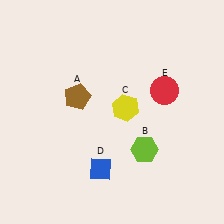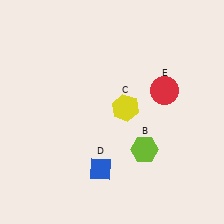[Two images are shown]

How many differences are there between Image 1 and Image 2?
There is 1 difference between the two images.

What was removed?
The brown pentagon (A) was removed in Image 2.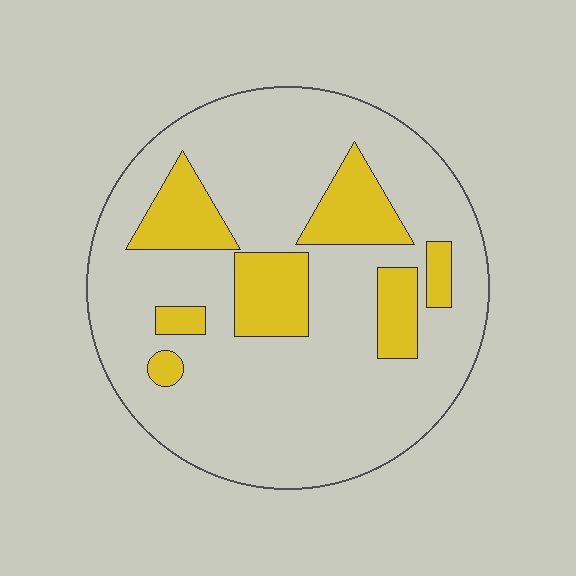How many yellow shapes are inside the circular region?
7.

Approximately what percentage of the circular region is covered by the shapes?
Approximately 20%.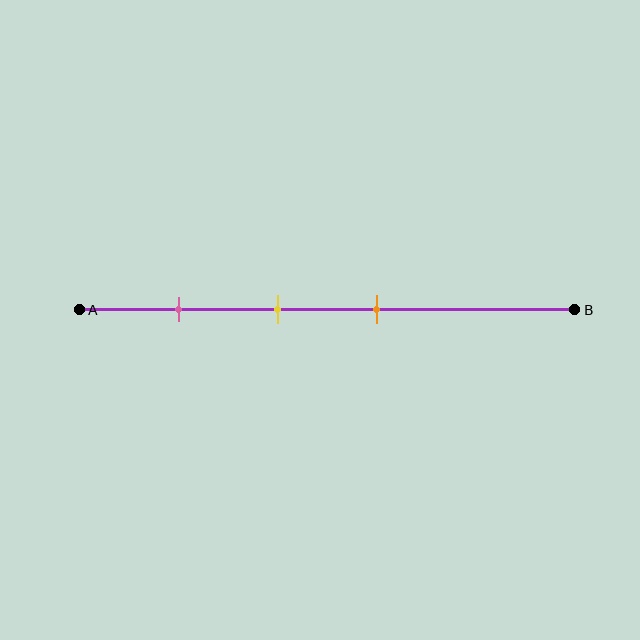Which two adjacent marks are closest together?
The yellow and orange marks are the closest adjacent pair.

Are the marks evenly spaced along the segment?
Yes, the marks are approximately evenly spaced.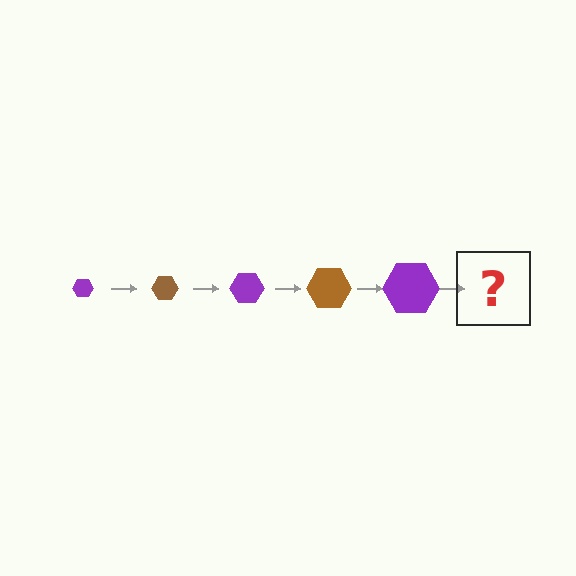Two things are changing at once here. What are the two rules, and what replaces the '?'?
The two rules are that the hexagon grows larger each step and the color cycles through purple and brown. The '?' should be a brown hexagon, larger than the previous one.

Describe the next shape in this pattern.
It should be a brown hexagon, larger than the previous one.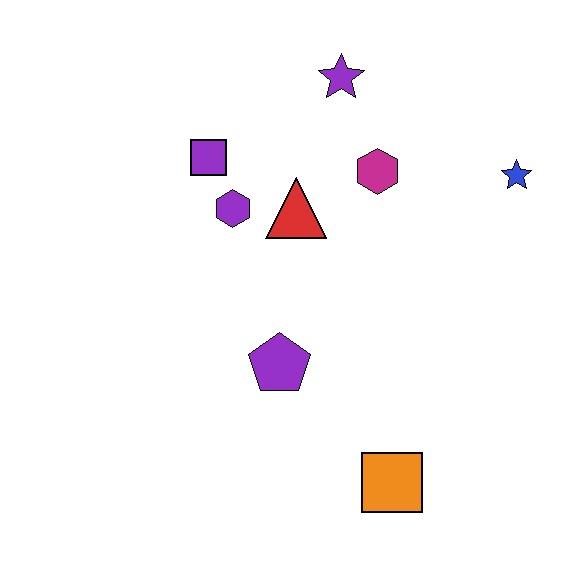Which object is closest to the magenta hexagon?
The red triangle is closest to the magenta hexagon.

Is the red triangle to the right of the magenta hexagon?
No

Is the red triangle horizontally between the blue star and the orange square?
No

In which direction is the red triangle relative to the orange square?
The red triangle is above the orange square.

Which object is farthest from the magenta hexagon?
The orange square is farthest from the magenta hexagon.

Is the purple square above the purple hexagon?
Yes